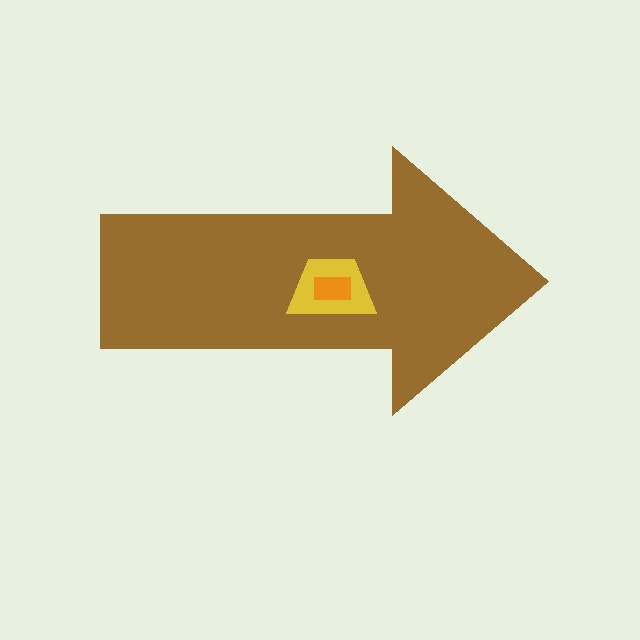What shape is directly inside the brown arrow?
The yellow trapezoid.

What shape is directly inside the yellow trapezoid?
The orange rectangle.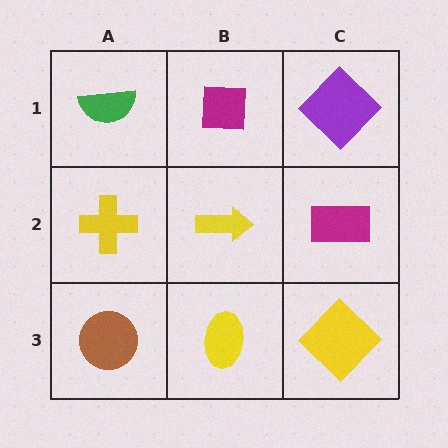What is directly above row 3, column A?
A yellow cross.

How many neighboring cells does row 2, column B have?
4.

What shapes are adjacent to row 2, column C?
A purple diamond (row 1, column C), a yellow diamond (row 3, column C), a yellow arrow (row 2, column B).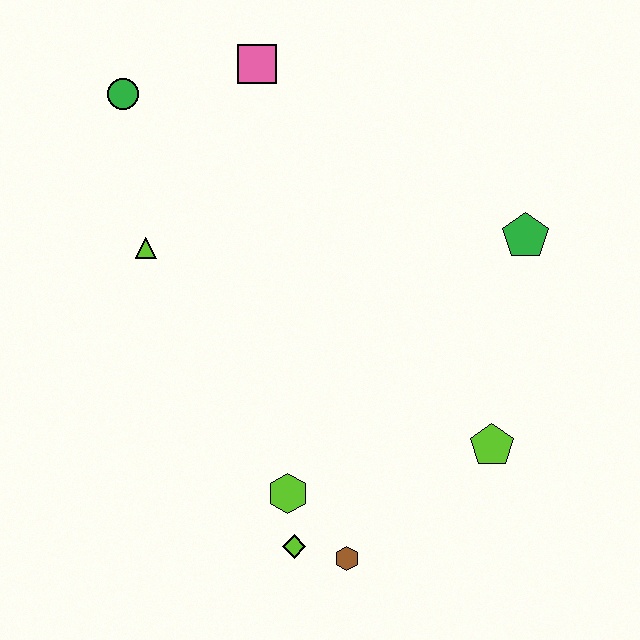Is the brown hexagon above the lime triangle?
No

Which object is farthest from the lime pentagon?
The green circle is farthest from the lime pentagon.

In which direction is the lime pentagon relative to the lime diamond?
The lime pentagon is to the right of the lime diamond.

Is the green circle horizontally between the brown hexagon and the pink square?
No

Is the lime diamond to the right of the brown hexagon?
No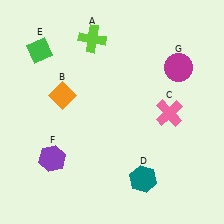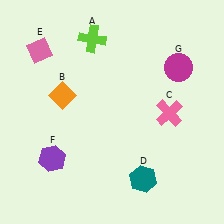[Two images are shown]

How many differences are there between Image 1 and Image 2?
There is 1 difference between the two images.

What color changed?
The diamond (E) changed from green in Image 1 to pink in Image 2.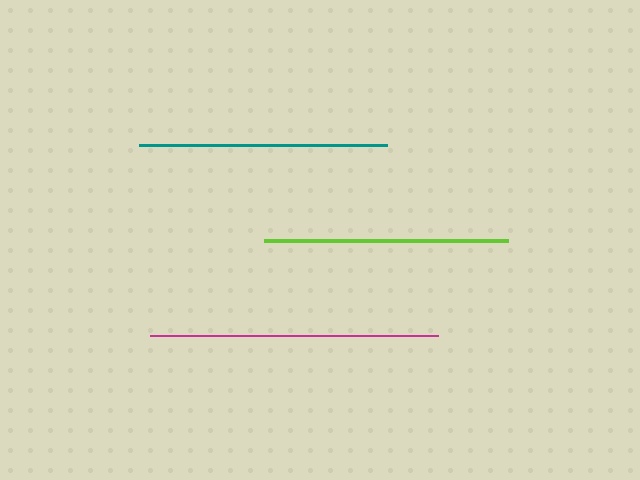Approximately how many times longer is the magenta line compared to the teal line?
The magenta line is approximately 1.2 times the length of the teal line.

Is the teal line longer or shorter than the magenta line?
The magenta line is longer than the teal line.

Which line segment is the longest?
The magenta line is the longest at approximately 288 pixels.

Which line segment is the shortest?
The lime line is the shortest at approximately 244 pixels.